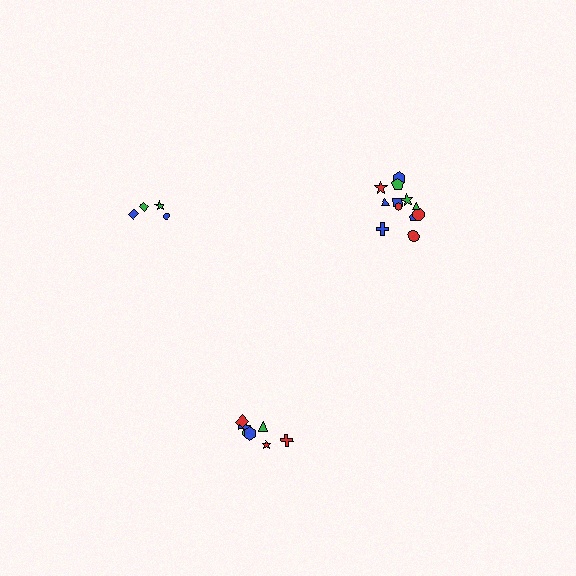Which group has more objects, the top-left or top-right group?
The top-right group.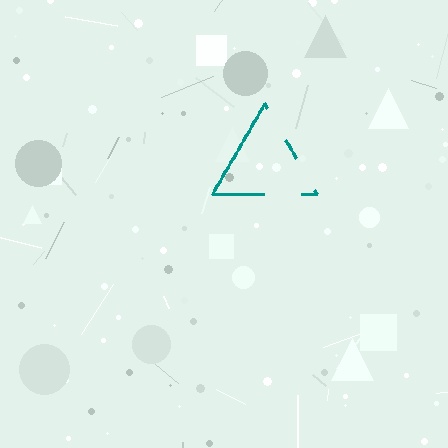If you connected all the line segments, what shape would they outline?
They would outline a triangle.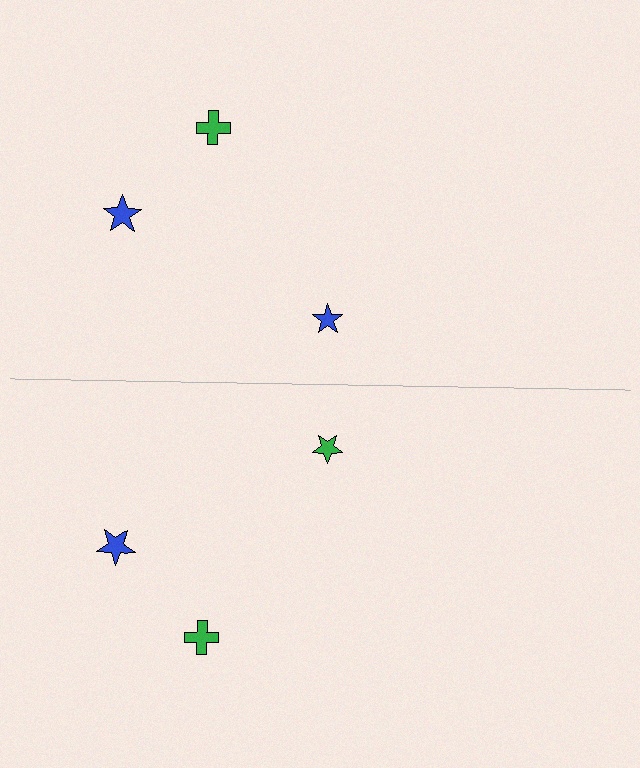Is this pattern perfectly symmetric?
No, the pattern is not perfectly symmetric. The green star on the bottom side breaks the symmetry — its mirror counterpart is blue.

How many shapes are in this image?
There are 6 shapes in this image.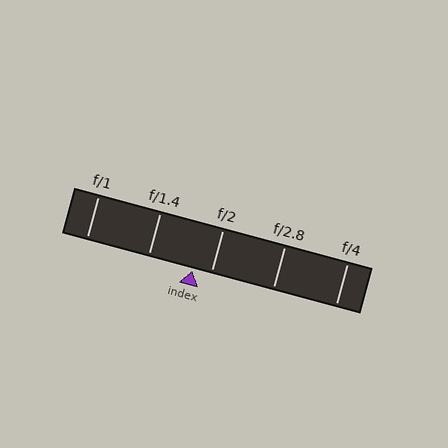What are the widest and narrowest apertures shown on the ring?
The widest aperture shown is f/1 and the narrowest is f/4.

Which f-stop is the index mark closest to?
The index mark is closest to f/2.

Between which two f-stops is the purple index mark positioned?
The index mark is between f/1.4 and f/2.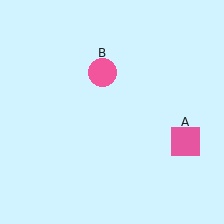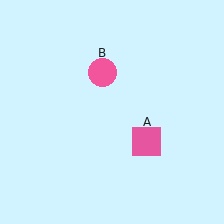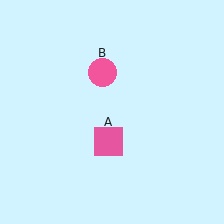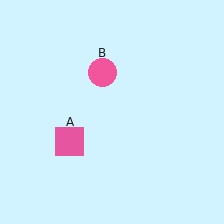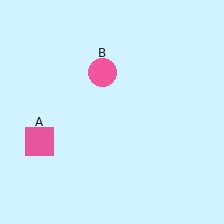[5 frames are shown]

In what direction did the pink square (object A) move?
The pink square (object A) moved left.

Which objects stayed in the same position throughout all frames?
Pink circle (object B) remained stationary.